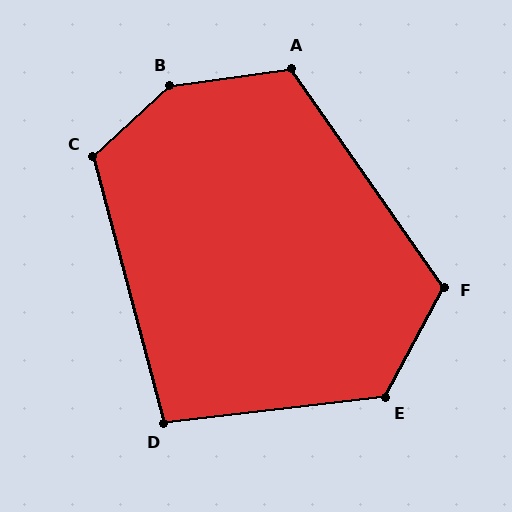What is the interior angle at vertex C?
Approximately 118 degrees (obtuse).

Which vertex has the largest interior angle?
B, at approximately 145 degrees.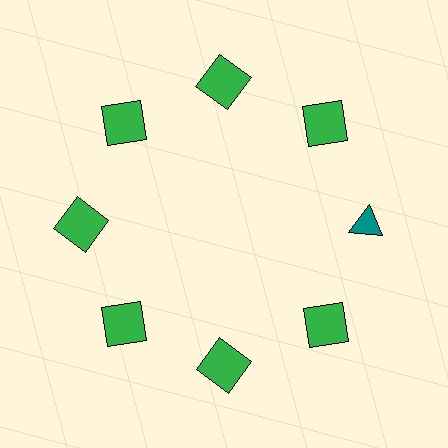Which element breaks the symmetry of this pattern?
The teal triangle at roughly the 3 o'clock position breaks the symmetry. All other shapes are green squares.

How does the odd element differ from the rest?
It differs in both color (teal instead of green) and shape (triangle instead of square).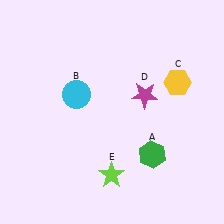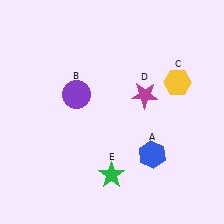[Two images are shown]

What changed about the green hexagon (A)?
In Image 1, A is green. In Image 2, it changed to blue.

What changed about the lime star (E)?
In Image 1, E is lime. In Image 2, it changed to green.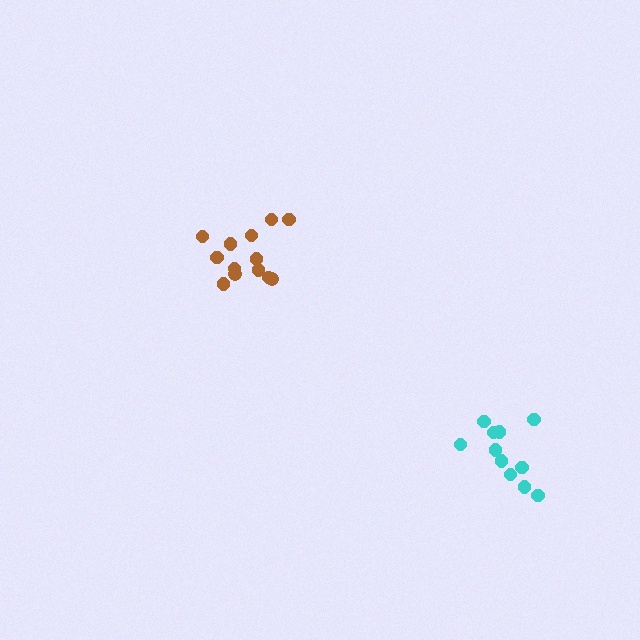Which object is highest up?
The brown cluster is topmost.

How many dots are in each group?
Group 1: 13 dots, Group 2: 11 dots (24 total).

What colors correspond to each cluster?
The clusters are colored: brown, cyan.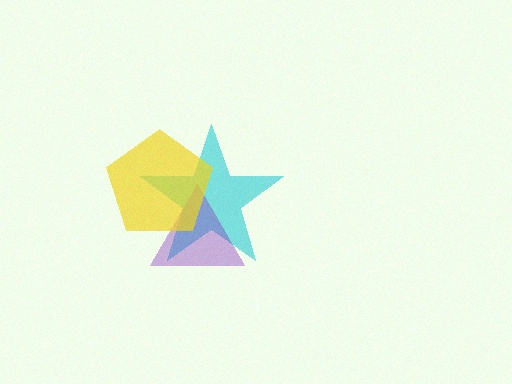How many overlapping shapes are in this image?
There are 3 overlapping shapes in the image.